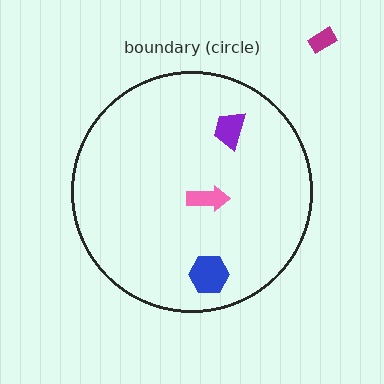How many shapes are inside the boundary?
3 inside, 1 outside.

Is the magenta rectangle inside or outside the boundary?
Outside.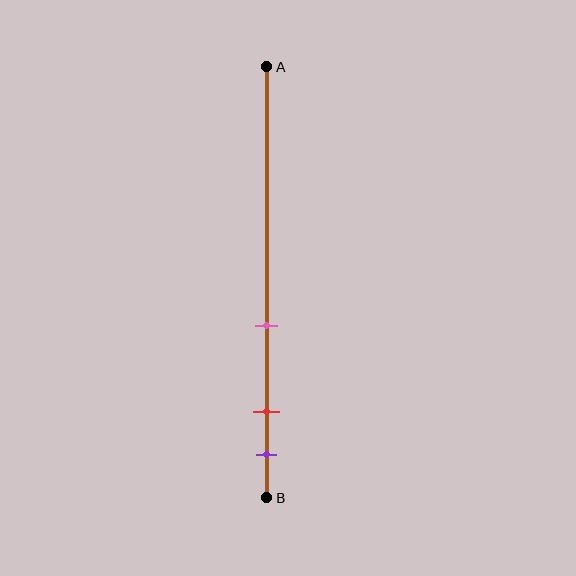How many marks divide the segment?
There are 3 marks dividing the segment.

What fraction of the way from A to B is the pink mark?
The pink mark is approximately 60% (0.6) of the way from A to B.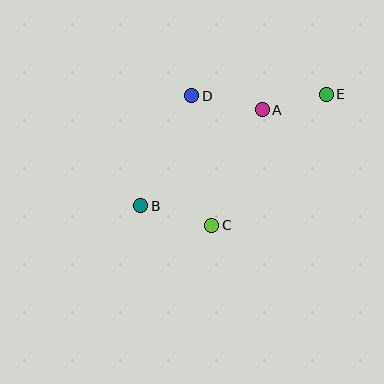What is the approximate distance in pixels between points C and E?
The distance between C and E is approximately 174 pixels.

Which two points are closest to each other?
Points A and E are closest to each other.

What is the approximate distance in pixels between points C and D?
The distance between C and D is approximately 131 pixels.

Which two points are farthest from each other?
Points B and E are farthest from each other.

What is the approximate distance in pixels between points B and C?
The distance between B and C is approximately 74 pixels.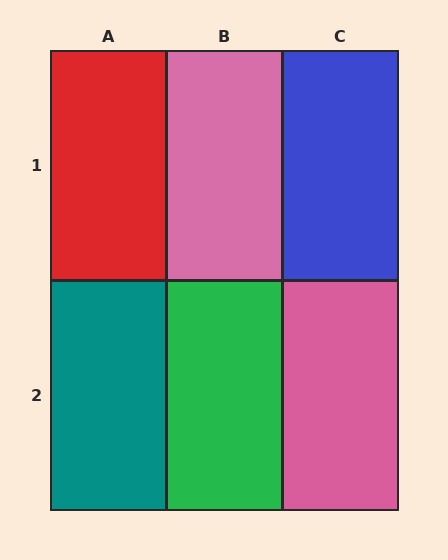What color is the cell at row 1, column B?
Pink.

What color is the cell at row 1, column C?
Blue.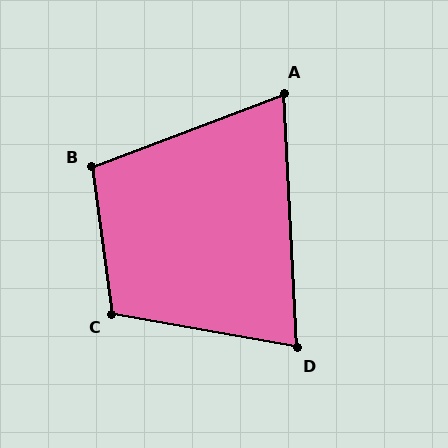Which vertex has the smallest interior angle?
A, at approximately 72 degrees.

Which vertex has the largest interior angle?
C, at approximately 108 degrees.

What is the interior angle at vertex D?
Approximately 77 degrees (acute).